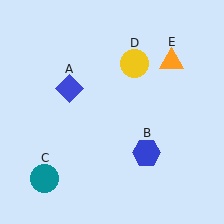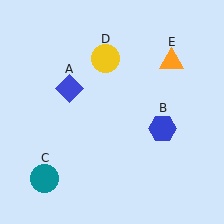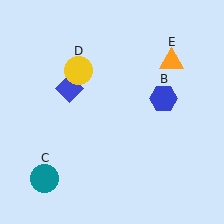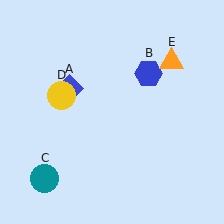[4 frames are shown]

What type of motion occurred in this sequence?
The blue hexagon (object B), yellow circle (object D) rotated counterclockwise around the center of the scene.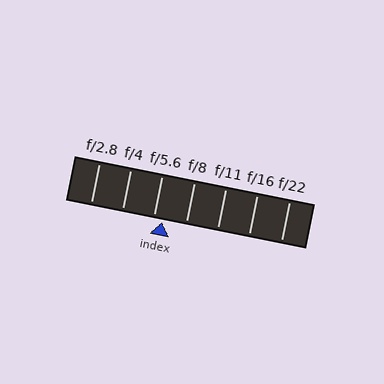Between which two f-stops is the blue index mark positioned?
The index mark is between f/5.6 and f/8.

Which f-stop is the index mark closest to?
The index mark is closest to f/5.6.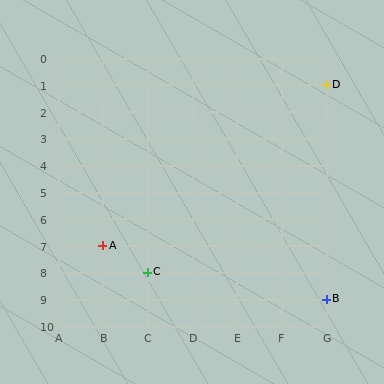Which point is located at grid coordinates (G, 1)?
Point D is at (G, 1).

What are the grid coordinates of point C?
Point C is at grid coordinates (C, 8).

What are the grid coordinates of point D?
Point D is at grid coordinates (G, 1).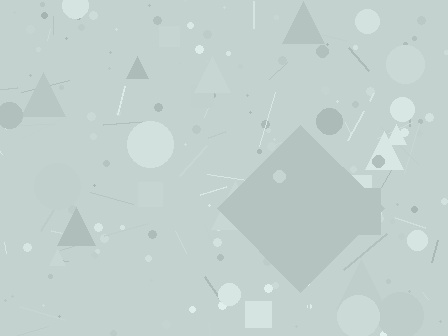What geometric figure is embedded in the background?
A diamond is embedded in the background.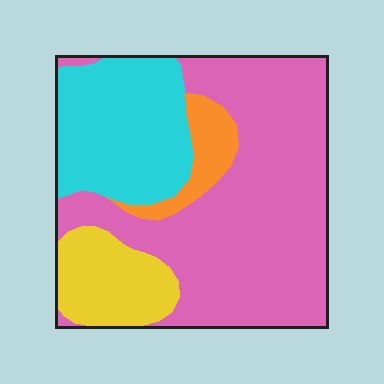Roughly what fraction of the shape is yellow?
Yellow covers roughly 15% of the shape.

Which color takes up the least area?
Orange, at roughly 5%.